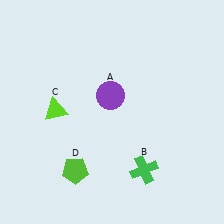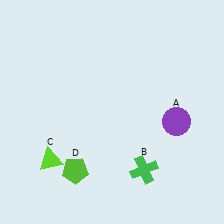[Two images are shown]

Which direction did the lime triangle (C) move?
The lime triangle (C) moved down.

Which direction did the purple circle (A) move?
The purple circle (A) moved right.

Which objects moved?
The objects that moved are: the purple circle (A), the lime triangle (C).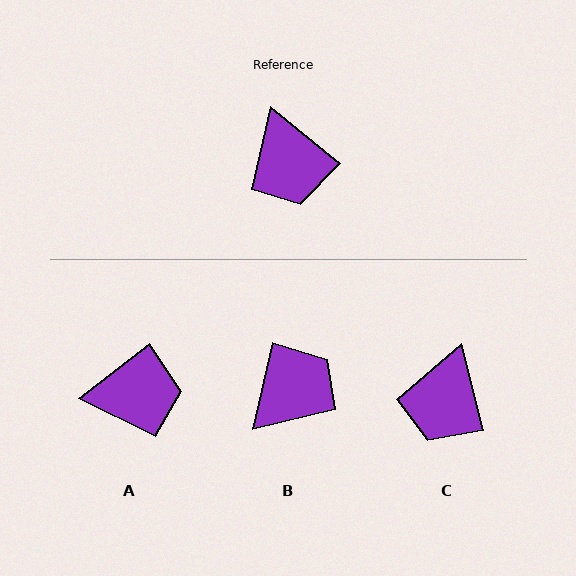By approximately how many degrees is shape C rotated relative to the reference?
Approximately 36 degrees clockwise.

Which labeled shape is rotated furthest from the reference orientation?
B, about 116 degrees away.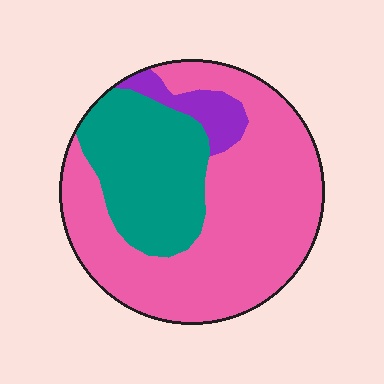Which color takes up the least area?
Purple, at roughly 5%.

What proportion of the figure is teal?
Teal covers around 30% of the figure.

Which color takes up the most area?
Pink, at roughly 65%.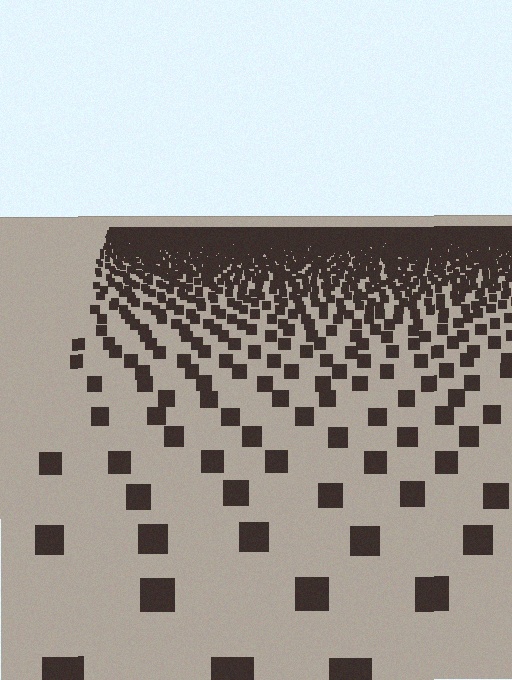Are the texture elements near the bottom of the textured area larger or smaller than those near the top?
Larger. Near the bottom, elements are closer to the viewer and appear at a bigger on-screen size.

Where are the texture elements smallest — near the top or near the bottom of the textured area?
Near the top.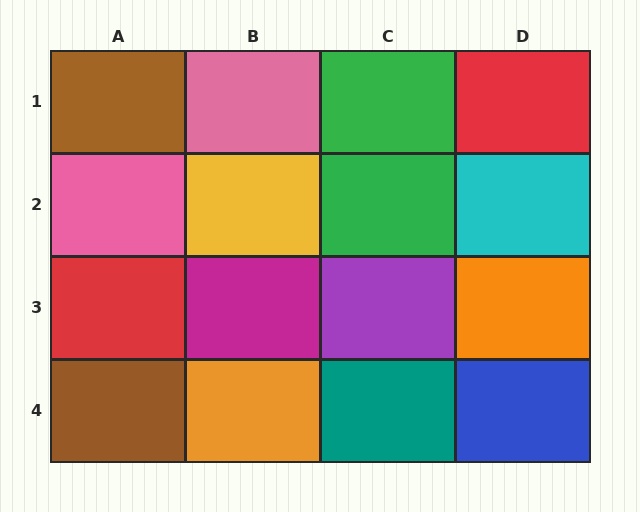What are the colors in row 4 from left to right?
Brown, orange, teal, blue.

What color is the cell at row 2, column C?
Green.